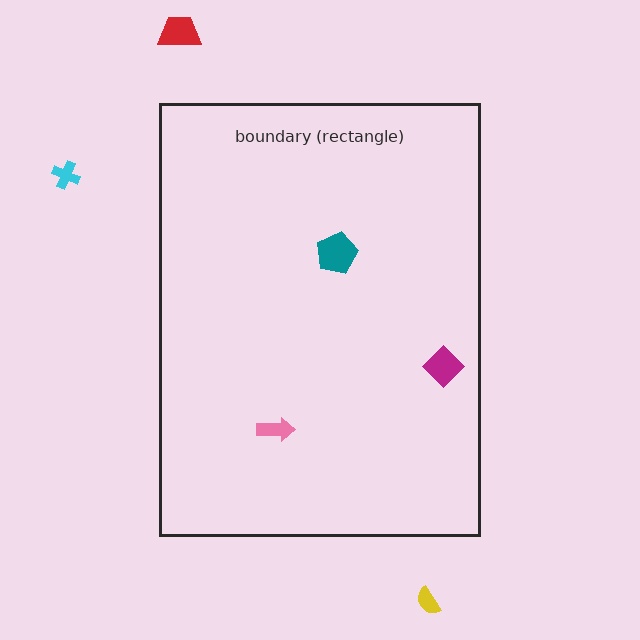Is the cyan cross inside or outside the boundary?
Outside.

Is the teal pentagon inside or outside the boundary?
Inside.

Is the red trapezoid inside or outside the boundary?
Outside.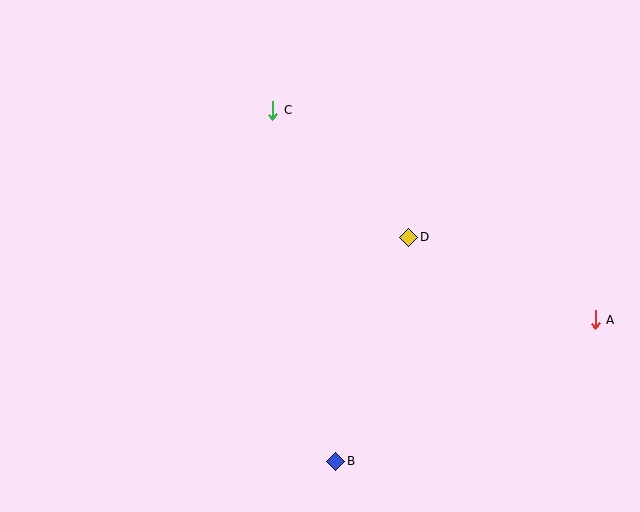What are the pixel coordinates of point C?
Point C is at (273, 110).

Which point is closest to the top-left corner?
Point C is closest to the top-left corner.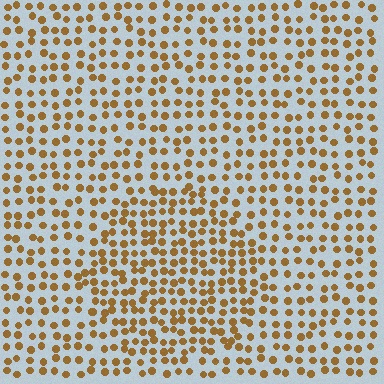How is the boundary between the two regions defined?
The boundary is defined by a change in element density (approximately 1.5x ratio). All elements are the same color, size, and shape.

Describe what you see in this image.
The image contains small brown elements arranged at two different densities. A circle-shaped region is visible where the elements are more densely packed than the surrounding area.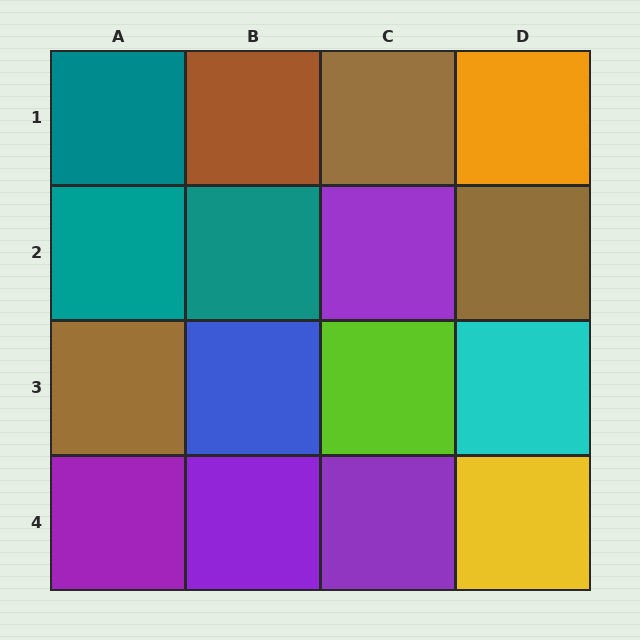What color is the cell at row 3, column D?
Cyan.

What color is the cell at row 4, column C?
Purple.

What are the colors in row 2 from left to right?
Teal, teal, purple, brown.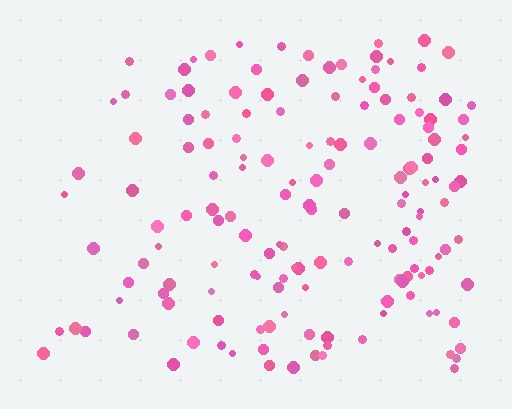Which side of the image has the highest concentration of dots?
The right.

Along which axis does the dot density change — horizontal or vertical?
Horizontal.